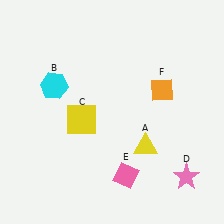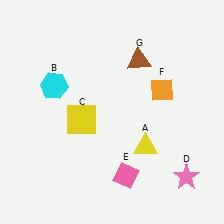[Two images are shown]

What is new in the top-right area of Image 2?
A brown triangle (G) was added in the top-right area of Image 2.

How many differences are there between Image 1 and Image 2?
There is 1 difference between the two images.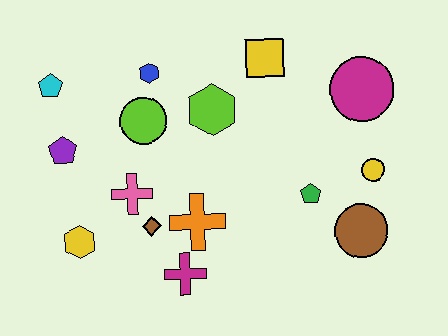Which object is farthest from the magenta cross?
The magenta circle is farthest from the magenta cross.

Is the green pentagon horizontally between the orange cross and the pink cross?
No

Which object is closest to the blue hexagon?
The lime circle is closest to the blue hexagon.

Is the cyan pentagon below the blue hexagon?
Yes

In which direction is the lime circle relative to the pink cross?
The lime circle is above the pink cross.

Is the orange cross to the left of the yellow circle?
Yes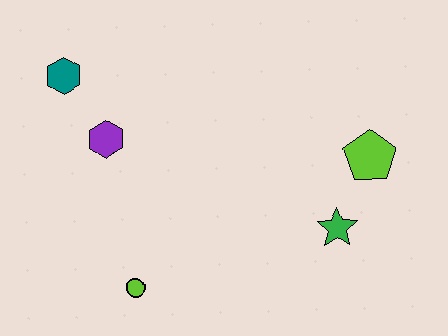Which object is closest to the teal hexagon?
The purple hexagon is closest to the teal hexagon.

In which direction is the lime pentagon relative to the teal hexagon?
The lime pentagon is to the right of the teal hexagon.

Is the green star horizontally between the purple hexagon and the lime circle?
No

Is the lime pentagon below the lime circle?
No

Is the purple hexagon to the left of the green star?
Yes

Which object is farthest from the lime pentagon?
The teal hexagon is farthest from the lime pentagon.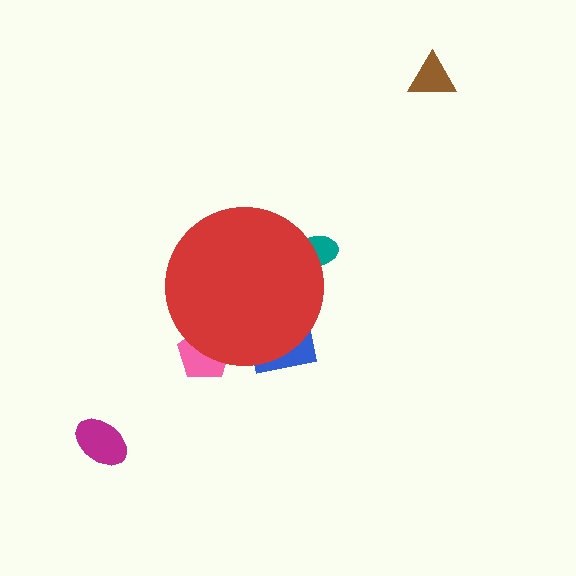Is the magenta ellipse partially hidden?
No, the magenta ellipse is fully visible.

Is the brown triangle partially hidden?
No, the brown triangle is fully visible.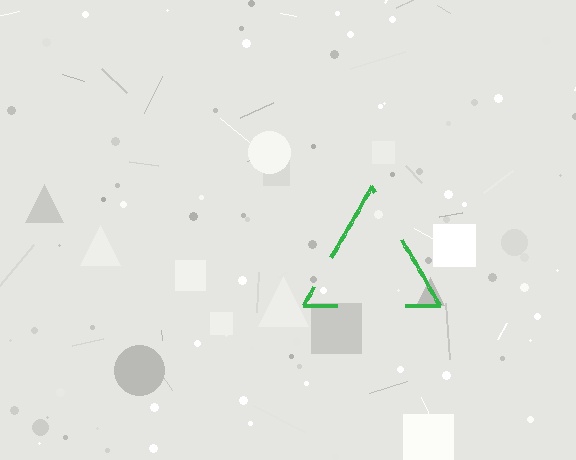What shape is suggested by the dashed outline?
The dashed outline suggests a triangle.